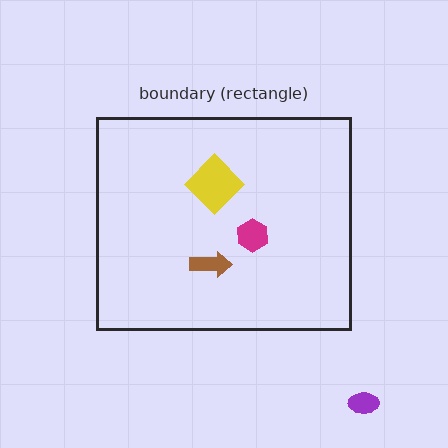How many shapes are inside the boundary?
3 inside, 1 outside.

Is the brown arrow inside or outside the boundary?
Inside.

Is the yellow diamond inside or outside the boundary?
Inside.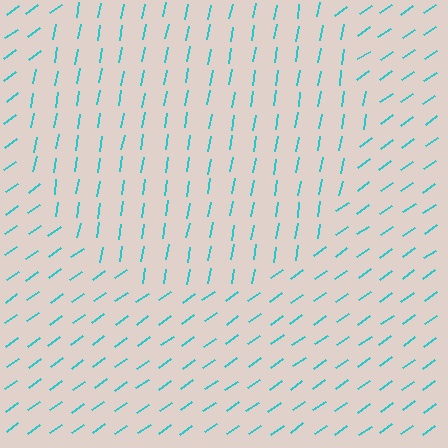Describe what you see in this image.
The image is filled with small cyan line segments. A circle region in the image has lines oriented differently from the surrounding lines, creating a visible texture boundary.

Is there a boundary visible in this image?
Yes, there is a texture boundary formed by a change in line orientation.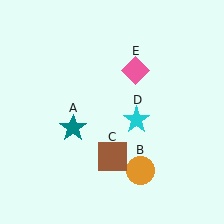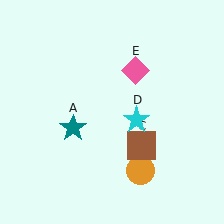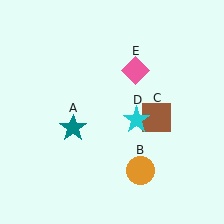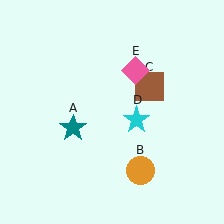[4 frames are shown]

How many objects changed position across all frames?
1 object changed position: brown square (object C).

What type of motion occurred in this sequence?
The brown square (object C) rotated counterclockwise around the center of the scene.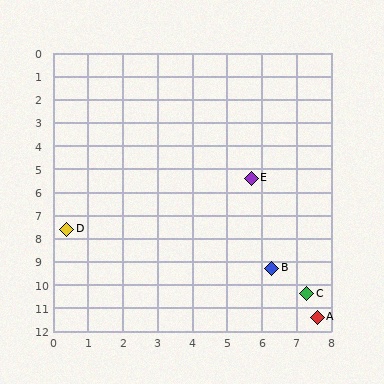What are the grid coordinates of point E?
Point E is at approximately (5.7, 5.4).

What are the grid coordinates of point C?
Point C is at approximately (7.3, 10.4).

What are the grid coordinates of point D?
Point D is at approximately (0.4, 7.6).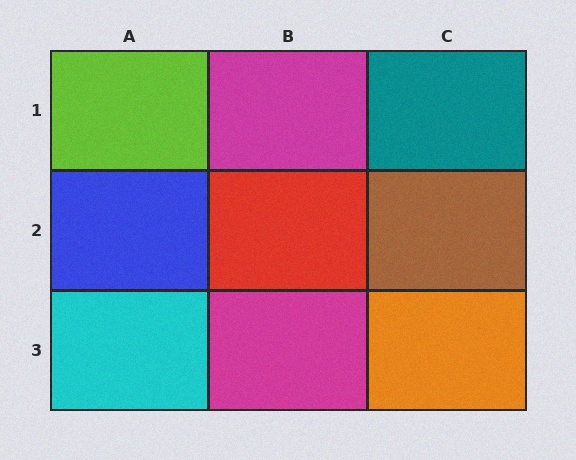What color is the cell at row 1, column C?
Teal.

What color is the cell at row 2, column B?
Red.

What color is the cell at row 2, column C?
Brown.